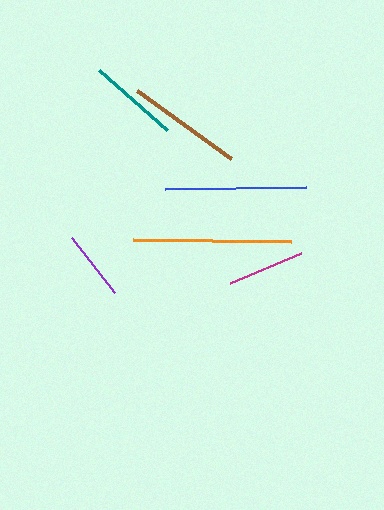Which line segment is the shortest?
The purple line is the shortest at approximately 69 pixels.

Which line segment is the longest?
The orange line is the longest at approximately 157 pixels.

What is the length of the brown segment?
The brown segment is approximately 116 pixels long.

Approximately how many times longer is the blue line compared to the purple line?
The blue line is approximately 2.0 times the length of the purple line.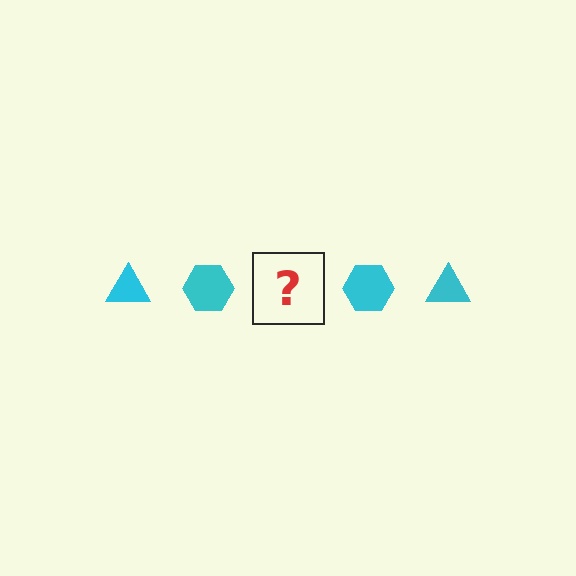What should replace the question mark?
The question mark should be replaced with a cyan triangle.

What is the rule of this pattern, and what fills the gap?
The rule is that the pattern cycles through triangle, hexagon shapes in cyan. The gap should be filled with a cyan triangle.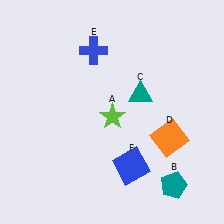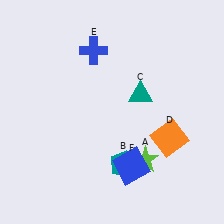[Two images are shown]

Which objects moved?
The objects that moved are: the lime star (A), the teal pentagon (B).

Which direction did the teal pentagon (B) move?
The teal pentagon (B) moved left.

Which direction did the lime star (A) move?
The lime star (A) moved down.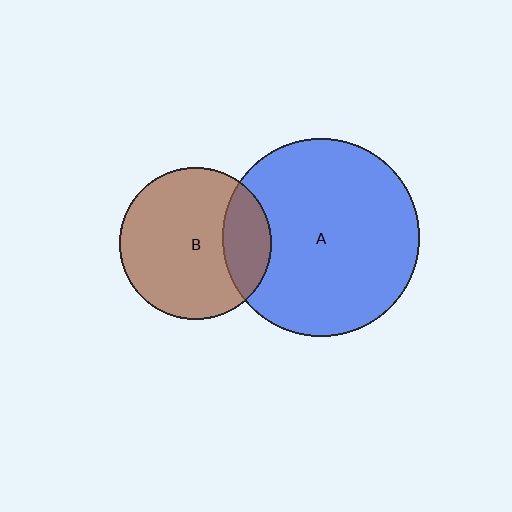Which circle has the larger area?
Circle A (blue).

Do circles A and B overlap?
Yes.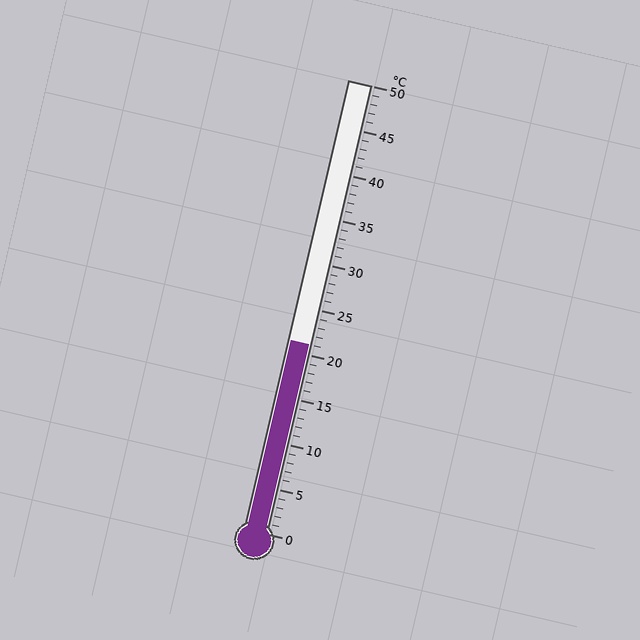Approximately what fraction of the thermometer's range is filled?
The thermometer is filled to approximately 40% of its range.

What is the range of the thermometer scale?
The thermometer scale ranges from 0°C to 50°C.